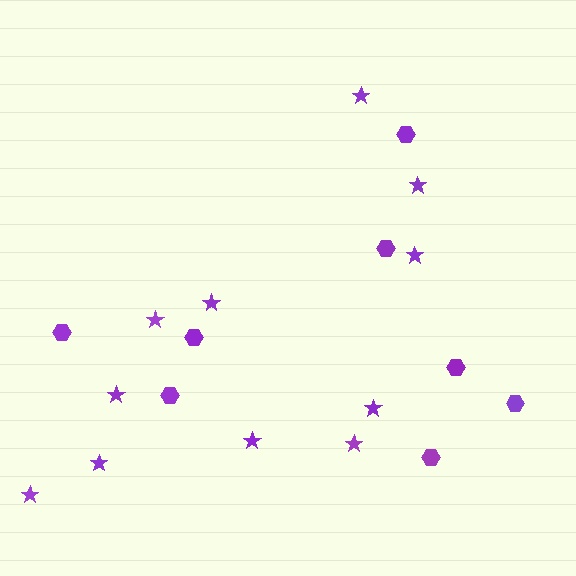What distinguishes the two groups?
There are 2 groups: one group of hexagons (8) and one group of stars (11).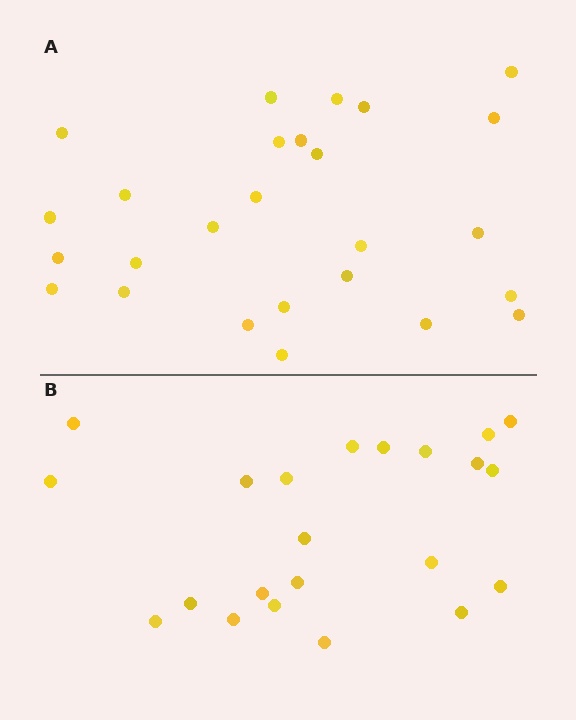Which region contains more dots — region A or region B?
Region A (the top region) has more dots.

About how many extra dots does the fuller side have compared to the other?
Region A has about 4 more dots than region B.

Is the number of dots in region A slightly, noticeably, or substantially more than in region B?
Region A has only slightly more — the two regions are fairly close. The ratio is roughly 1.2 to 1.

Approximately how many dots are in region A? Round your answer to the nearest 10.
About 30 dots. (The exact count is 26, which rounds to 30.)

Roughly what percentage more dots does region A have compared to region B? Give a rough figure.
About 20% more.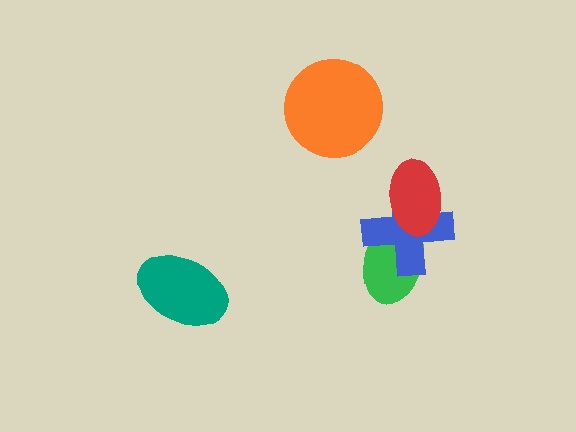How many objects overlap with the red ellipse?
2 objects overlap with the red ellipse.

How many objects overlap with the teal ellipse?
0 objects overlap with the teal ellipse.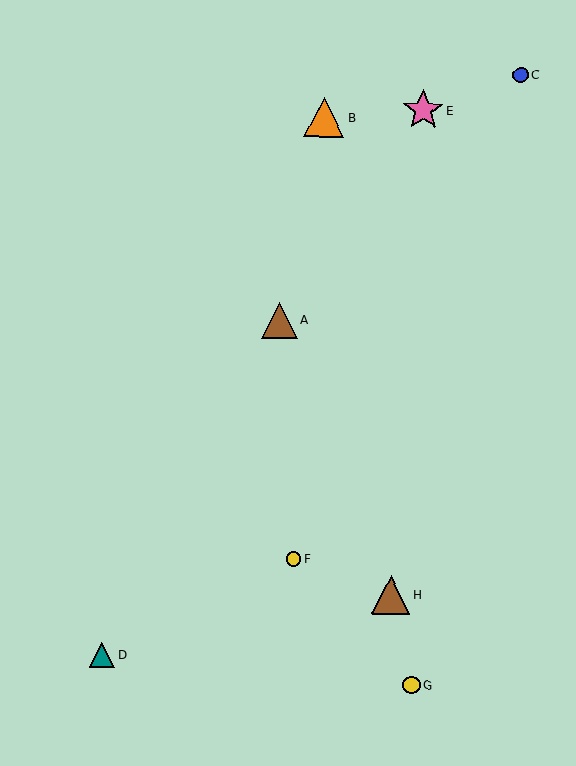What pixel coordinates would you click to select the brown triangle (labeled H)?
Click at (391, 595) to select the brown triangle H.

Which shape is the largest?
The pink star (labeled E) is the largest.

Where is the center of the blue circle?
The center of the blue circle is at (521, 75).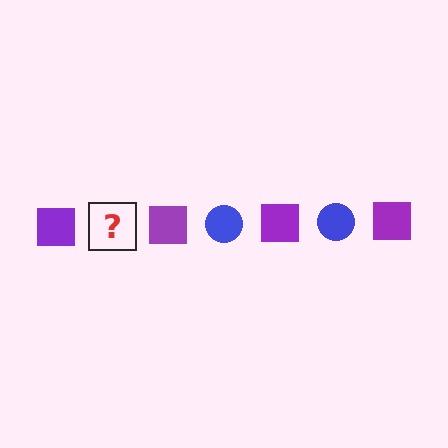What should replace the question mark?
The question mark should be replaced with a blue circle.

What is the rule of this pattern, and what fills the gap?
The rule is that the pattern alternates between purple square and blue circle. The gap should be filled with a blue circle.